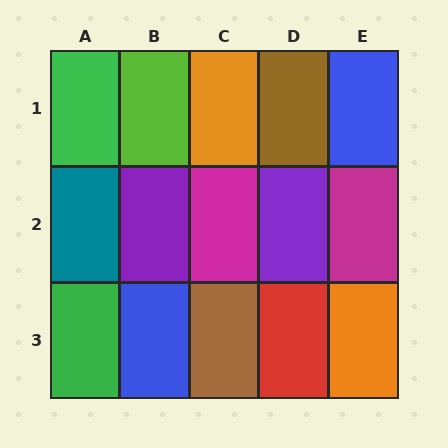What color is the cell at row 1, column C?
Orange.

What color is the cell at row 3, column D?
Red.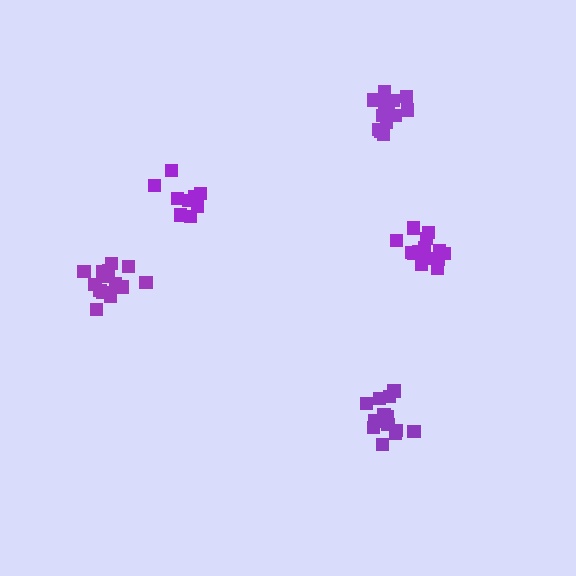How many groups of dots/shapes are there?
There are 5 groups.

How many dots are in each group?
Group 1: 14 dots, Group 2: 14 dots, Group 3: 14 dots, Group 4: 9 dots, Group 5: 13 dots (64 total).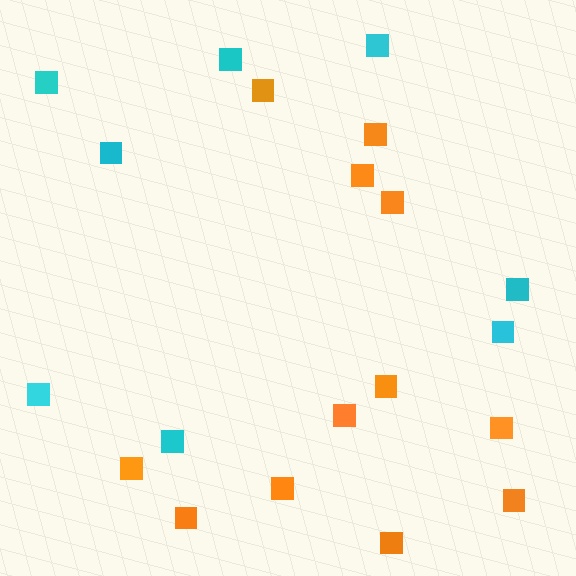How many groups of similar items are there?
There are 2 groups: one group of cyan squares (8) and one group of orange squares (12).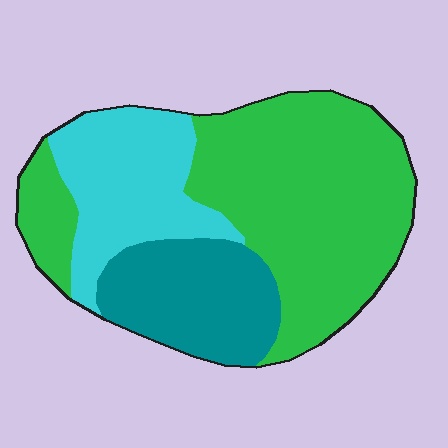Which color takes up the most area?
Green, at roughly 55%.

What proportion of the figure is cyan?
Cyan covers 24% of the figure.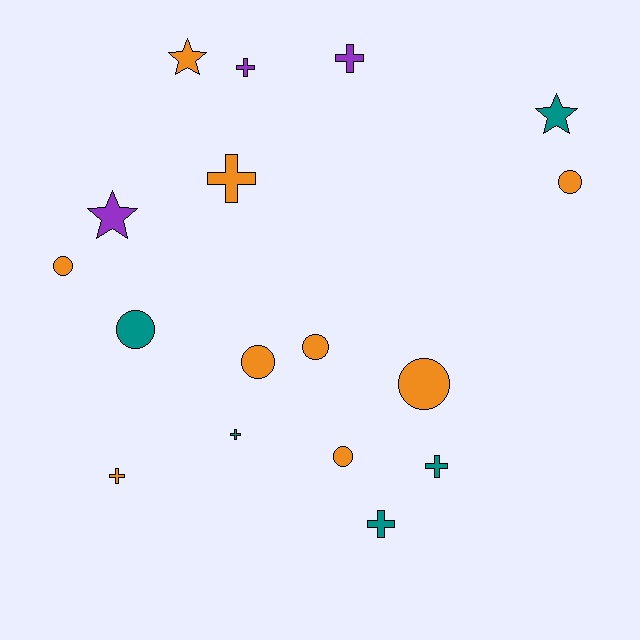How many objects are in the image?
There are 17 objects.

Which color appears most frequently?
Orange, with 9 objects.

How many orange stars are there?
There is 1 orange star.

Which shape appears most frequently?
Cross, with 7 objects.